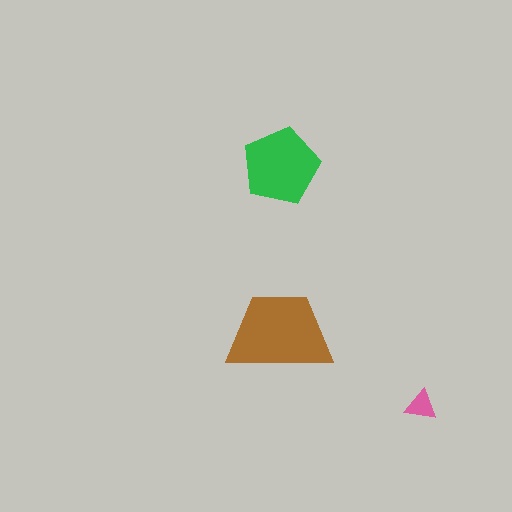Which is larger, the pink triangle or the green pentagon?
The green pentagon.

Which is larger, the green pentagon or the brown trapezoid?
The brown trapezoid.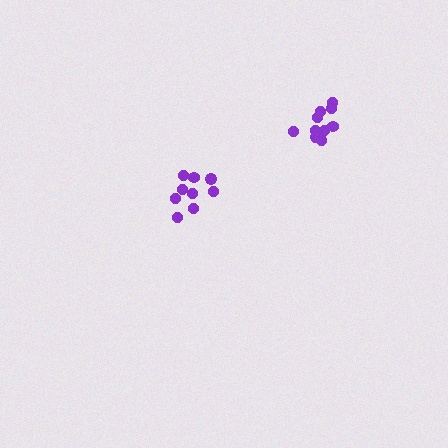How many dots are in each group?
Group 1: 12 dots, Group 2: 9 dots (21 total).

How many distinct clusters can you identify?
There are 2 distinct clusters.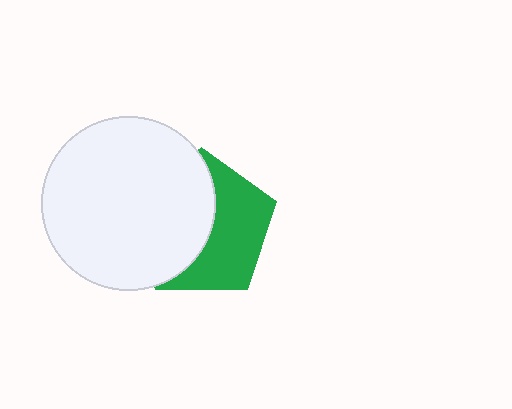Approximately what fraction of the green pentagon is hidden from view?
Roughly 51% of the green pentagon is hidden behind the white circle.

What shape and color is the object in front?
The object in front is a white circle.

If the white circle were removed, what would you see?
You would see the complete green pentagon.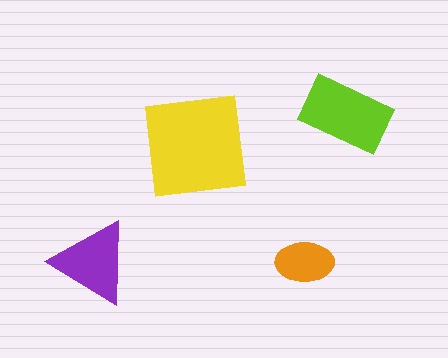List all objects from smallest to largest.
The orange ellipse, the purple triangle, the lime rectangle, the yellow square.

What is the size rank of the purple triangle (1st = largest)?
3rd.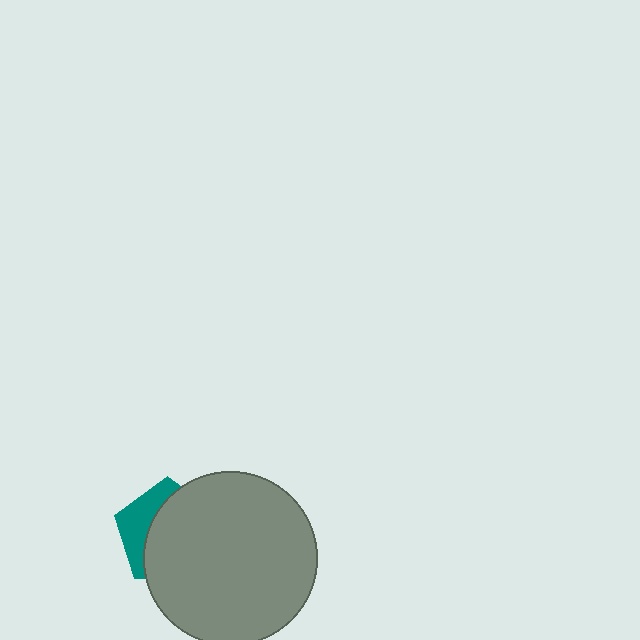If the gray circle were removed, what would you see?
You would see the complete teal pentagon.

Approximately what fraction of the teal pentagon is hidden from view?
Roughly 68% of the teal pentagon is hidden behind the gray circle.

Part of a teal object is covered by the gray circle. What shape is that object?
It is a pentagon.